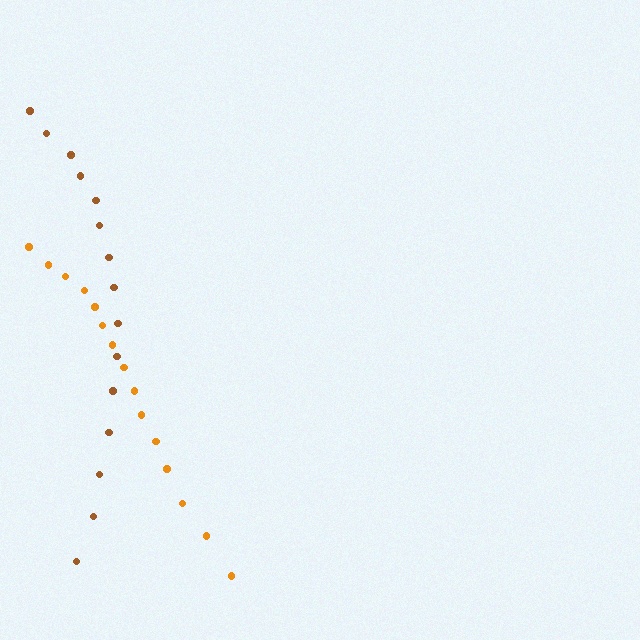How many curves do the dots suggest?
There are 2 distinct paths.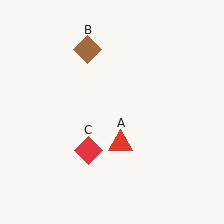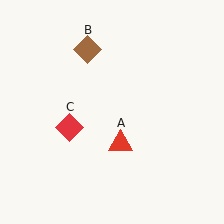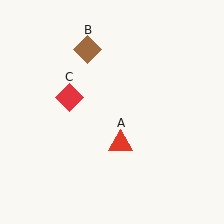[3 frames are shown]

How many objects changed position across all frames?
1 object changed position: red diamond (object C).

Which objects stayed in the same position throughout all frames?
Red triangle (object A) and brown diamond (object B) remained stationary.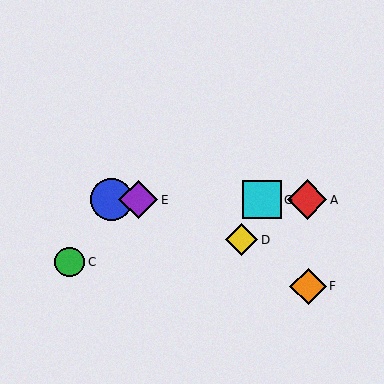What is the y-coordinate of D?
Object D is at y≈240.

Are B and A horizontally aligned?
Yes, both are at y≈200.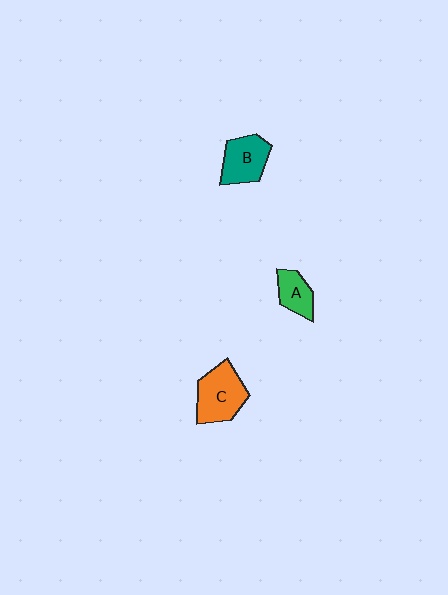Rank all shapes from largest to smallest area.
From largest to smallest: C (orange), B (teal), A (green).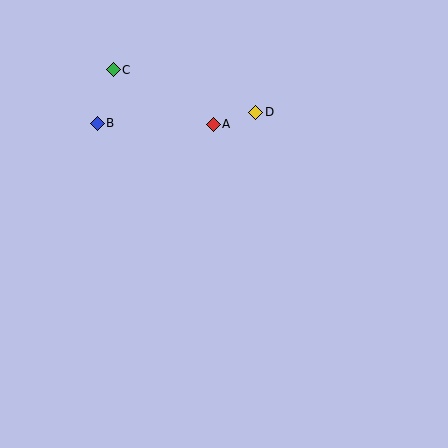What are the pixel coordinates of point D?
Point D is at (256, 112).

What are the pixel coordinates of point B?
Point B is at (97, 123).